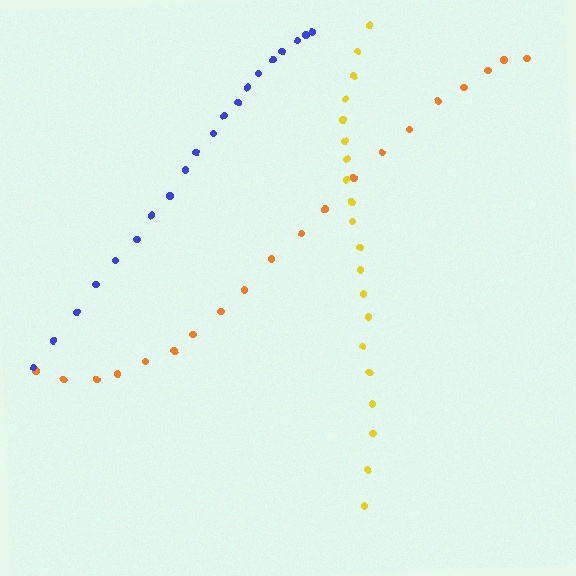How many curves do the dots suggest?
There are 3 distinct paths.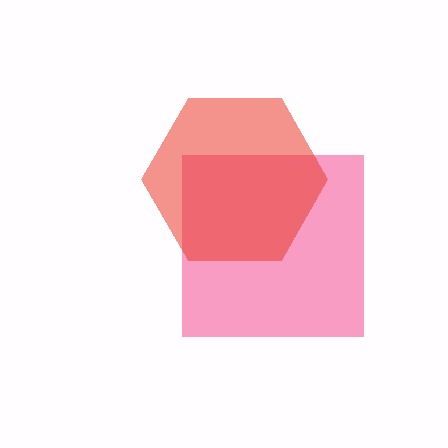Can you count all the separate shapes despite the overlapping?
Yes, there are 2 separate shapes.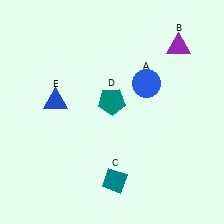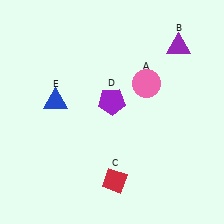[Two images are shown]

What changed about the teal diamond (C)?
In Image 1, C is teal. In Image 2, it changed to red.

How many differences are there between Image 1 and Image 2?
There are 3 differences between the two images.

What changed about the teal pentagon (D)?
In Image 1, D is teal. In Image 2, it changed to purple.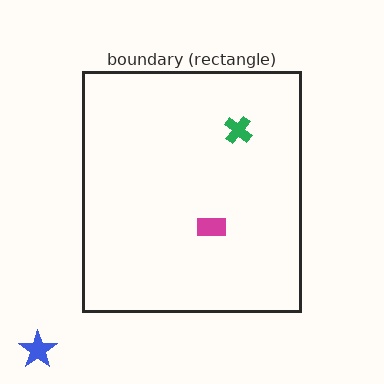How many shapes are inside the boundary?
2 inside, 1 outside.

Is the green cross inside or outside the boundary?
Inside.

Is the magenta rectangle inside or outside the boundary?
Inside.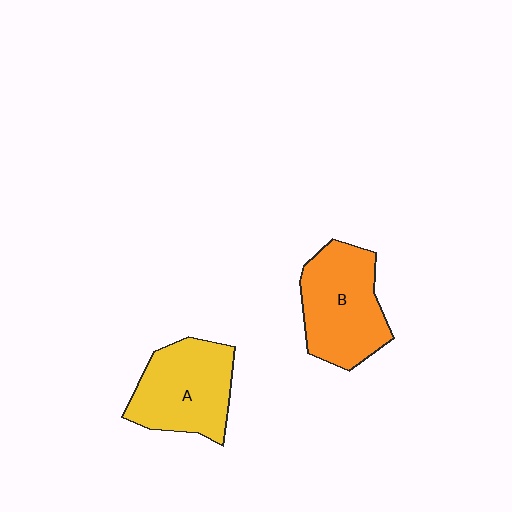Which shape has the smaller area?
Shape A (yellow).